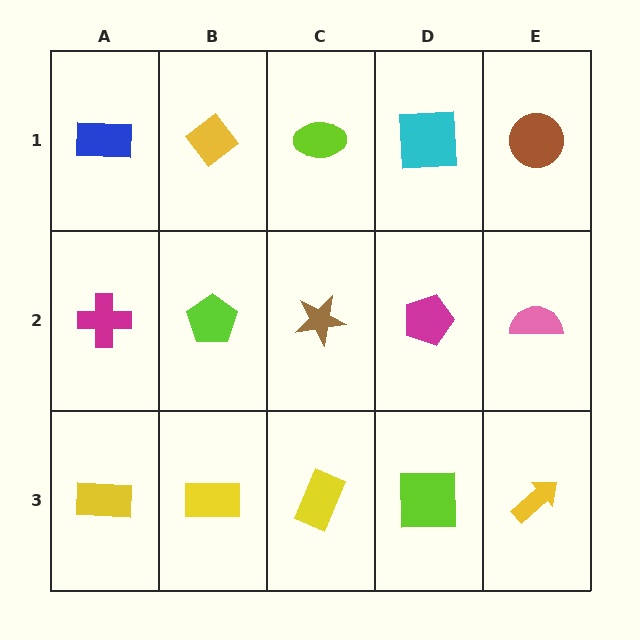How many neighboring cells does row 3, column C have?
3.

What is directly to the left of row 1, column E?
A cyan square.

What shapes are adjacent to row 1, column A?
A magenta cross (row 2, column A), a yellow diamond (row 1, column B).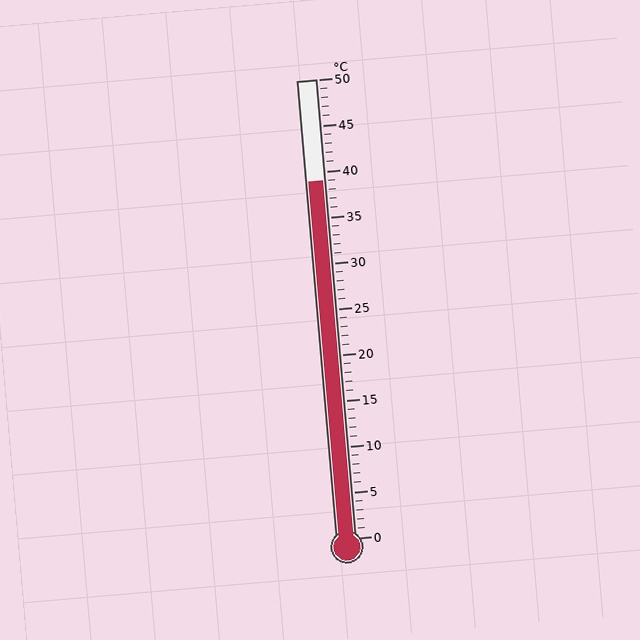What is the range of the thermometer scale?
The thermometer scale ranges from 0°C to 50°C.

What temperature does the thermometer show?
The thermometer shows approximately 39°C.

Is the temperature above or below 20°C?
The temperature is above 20°C.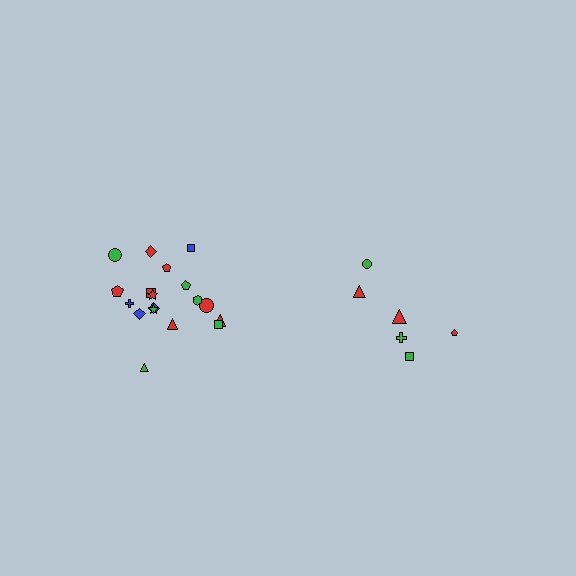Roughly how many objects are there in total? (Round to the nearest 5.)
Roughly 25 objects in total.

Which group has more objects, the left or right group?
The left group.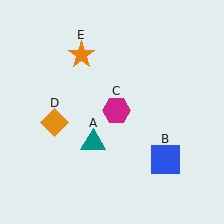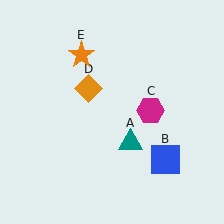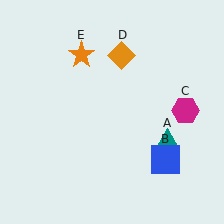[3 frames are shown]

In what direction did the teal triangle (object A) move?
The teal triangle (object A) moved right.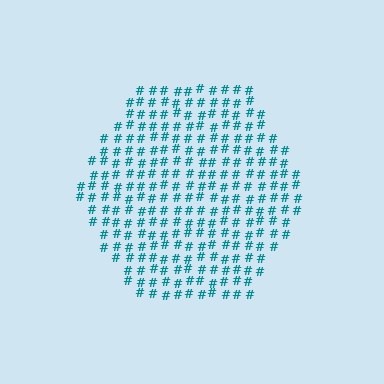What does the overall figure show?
The overall figure shows a hexagon.